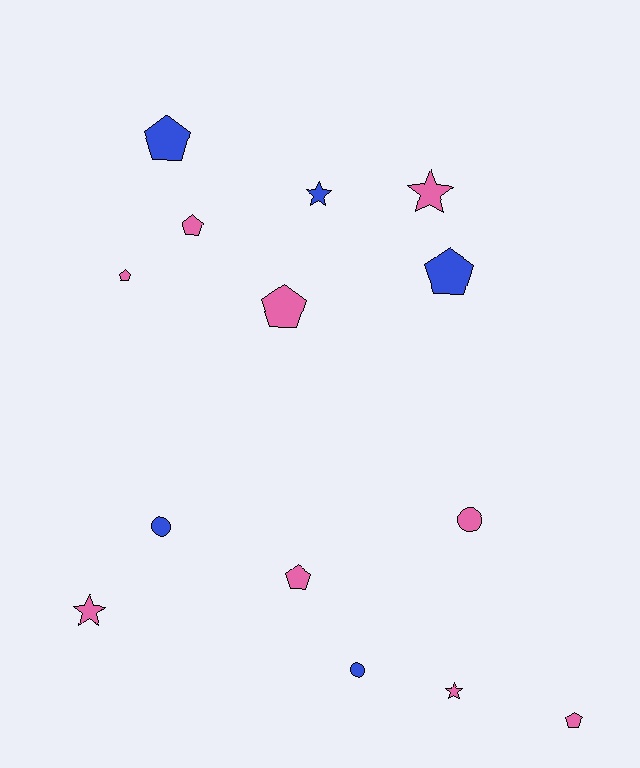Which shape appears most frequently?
Pentagon, with 7 objects.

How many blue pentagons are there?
There are 2 blue pentagons.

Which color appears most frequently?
Pink, with 9 objects.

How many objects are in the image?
There are 14 objects.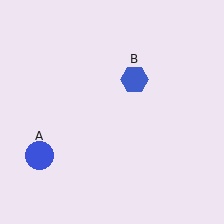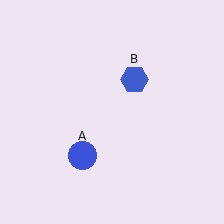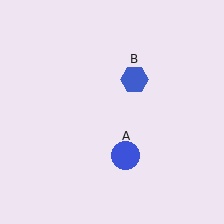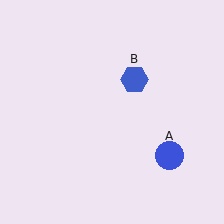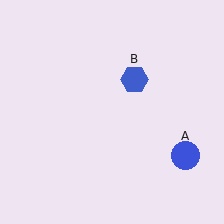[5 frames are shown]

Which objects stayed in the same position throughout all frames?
Blue hexagon (object B) remained stationary.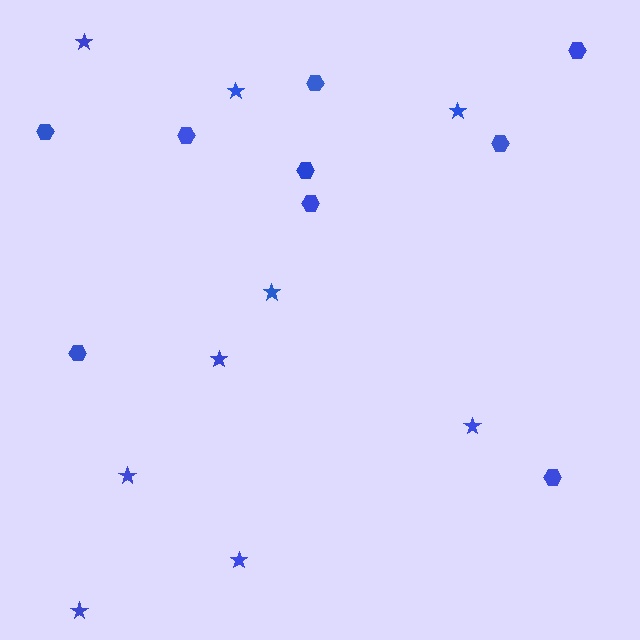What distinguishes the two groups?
There are 2 groups: one group of hexagons (9) and one group of stars (9).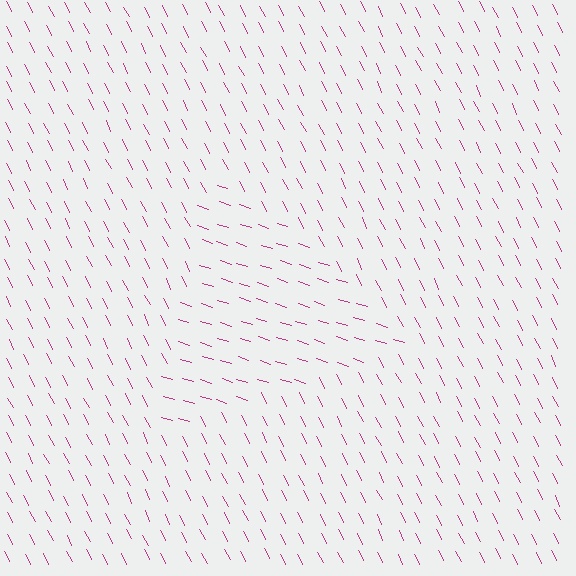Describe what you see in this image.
The image is filled with small magenta line segments. A triangle region in the image has lines oriented differently from the surrounding lines, creating a visible texture boundary.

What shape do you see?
I see a triangle.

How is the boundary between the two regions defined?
The boundary is defined purely by a change in line orientation (approximately 45 degrees difference). All lines are the same color and thickness.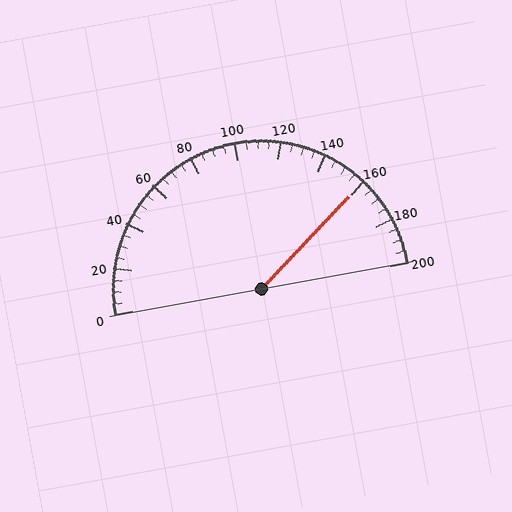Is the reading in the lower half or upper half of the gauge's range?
The reading is in the upper half of the range (0 to 200).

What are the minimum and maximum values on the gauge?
The gauge ranges from 0 to 200.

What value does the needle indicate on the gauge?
The needle indicates approximately 160.